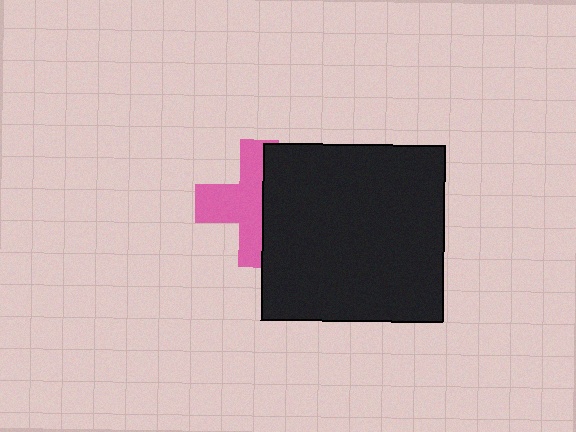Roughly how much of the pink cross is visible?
About half of it is visible (roughly 55%).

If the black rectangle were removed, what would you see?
You would see the complete pink cross.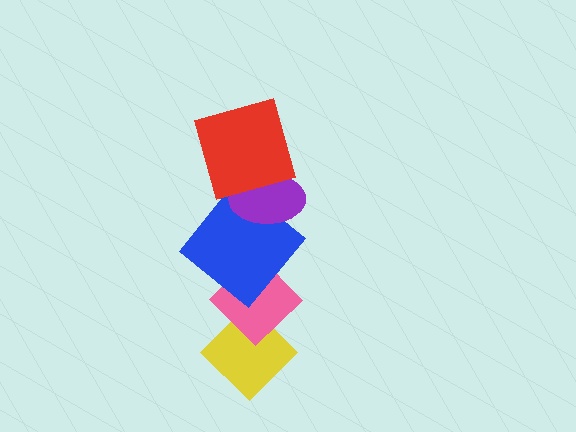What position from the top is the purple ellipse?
The purple ellipse is 2nd from the top.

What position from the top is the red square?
The red square is 1st from the top.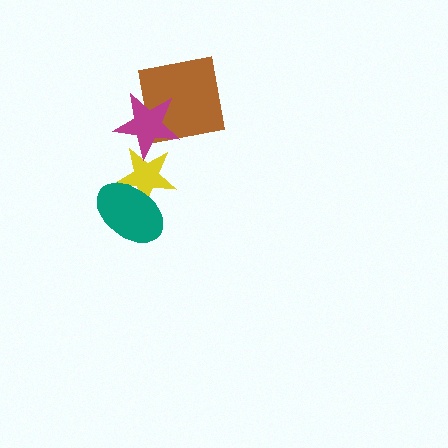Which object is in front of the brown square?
The magenta star is in front of the brown square.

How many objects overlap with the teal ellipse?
1 object overlaps with the teal ellipse.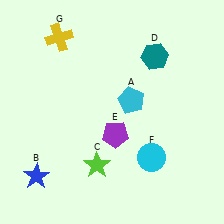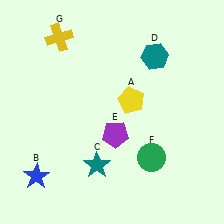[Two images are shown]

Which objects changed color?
A changed from cyan to yellow. C changed from lime to teal. F changed from cyan to green.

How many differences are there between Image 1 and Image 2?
There are 3 differences between the two images.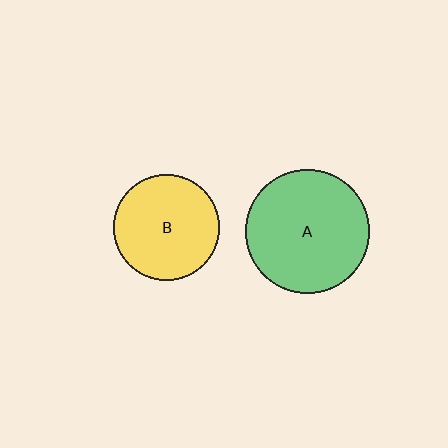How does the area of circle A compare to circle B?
Approximately 1.4 times.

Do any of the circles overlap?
No, none of the circles overlap.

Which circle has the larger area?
Circle A (green).